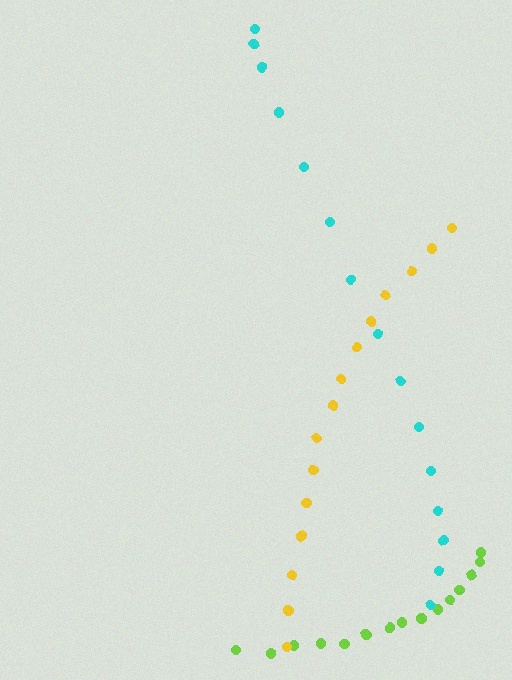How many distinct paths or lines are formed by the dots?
There are 3 distinct paths.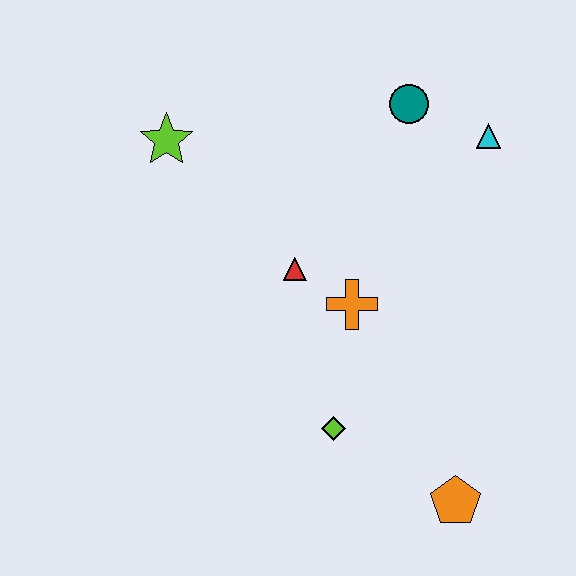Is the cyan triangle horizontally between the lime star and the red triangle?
No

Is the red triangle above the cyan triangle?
No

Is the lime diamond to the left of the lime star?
No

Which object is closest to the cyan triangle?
The teal circle is closest to the cyan triangle.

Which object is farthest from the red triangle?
The orange pentagon is farthest from the red triangle.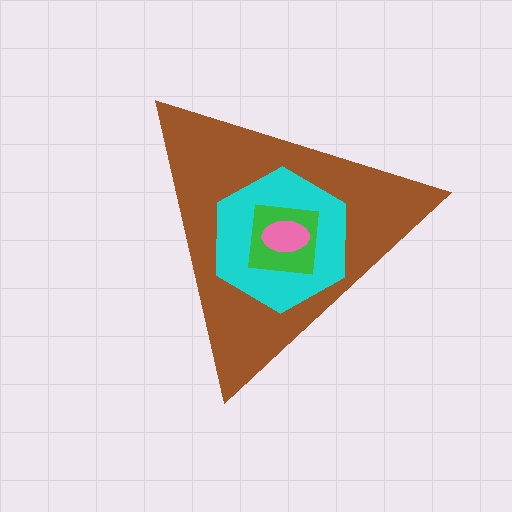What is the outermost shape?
The brown triangle.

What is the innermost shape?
The pink ellipse.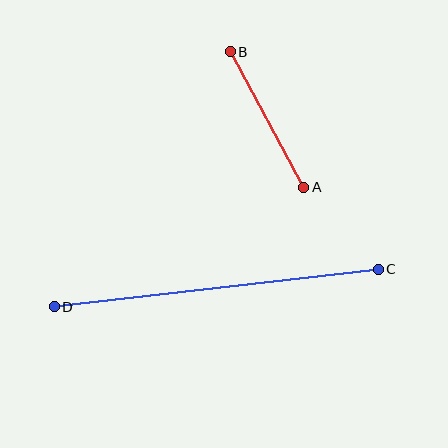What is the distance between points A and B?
The distance is approximately 154 pixels.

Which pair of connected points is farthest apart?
Points C and D are farthest apart.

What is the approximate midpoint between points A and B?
The midpoint is at approximately (267, 119) pixels.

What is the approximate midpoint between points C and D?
The midpoint is at approximately (216, 288) pixels.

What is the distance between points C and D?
The distance is approximately 326 pixels.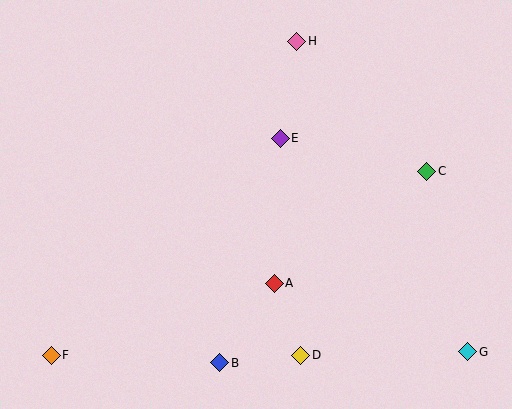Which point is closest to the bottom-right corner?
Point G is closest to the bottom-right corner.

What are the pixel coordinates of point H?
Point H is at (297, 41).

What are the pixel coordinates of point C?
Point C is at (427, 171).